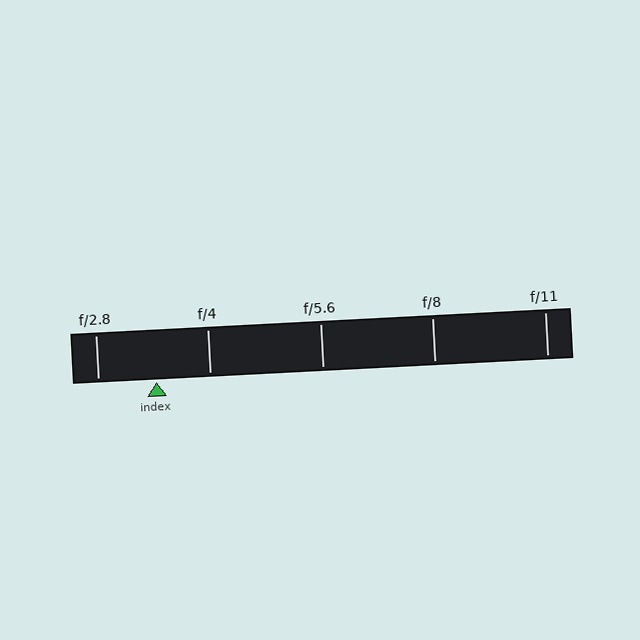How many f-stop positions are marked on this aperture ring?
There are 5 f-stop positions marked.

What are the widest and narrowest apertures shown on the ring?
The widest aperture shown is f/2.8 and the narrowest is f/11.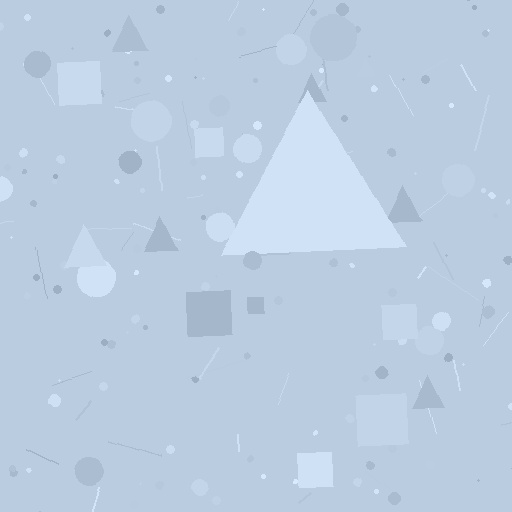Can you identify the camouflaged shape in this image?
The camouflaged shape is a triangle.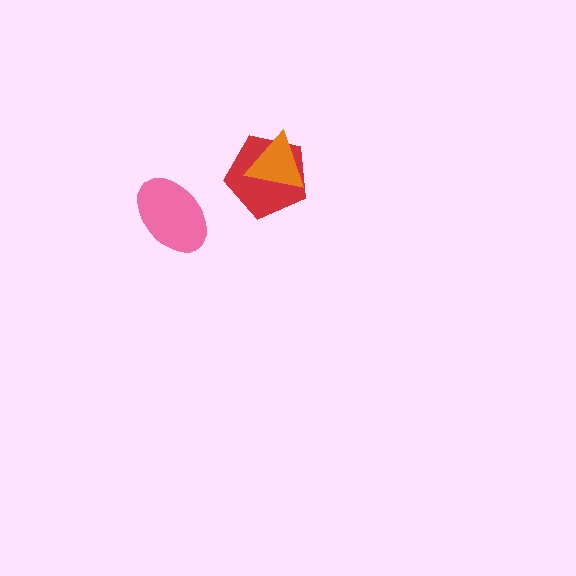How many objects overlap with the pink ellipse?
0 objects overlap with the pink ellipse.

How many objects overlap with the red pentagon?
1 object overlaps with the red pentagon.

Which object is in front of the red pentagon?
The orange triangle is in front of the red pentagon.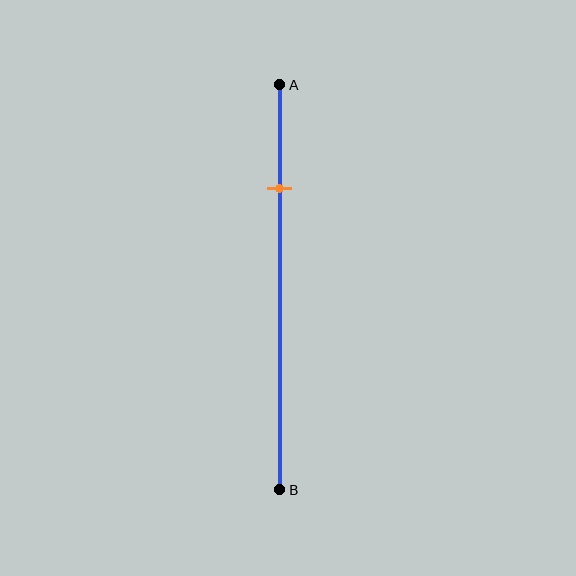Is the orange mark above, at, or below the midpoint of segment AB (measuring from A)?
The orange mark is above the midpoint of segment AB.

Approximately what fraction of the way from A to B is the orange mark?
The orange mark is approximately 25% of the way from A to B.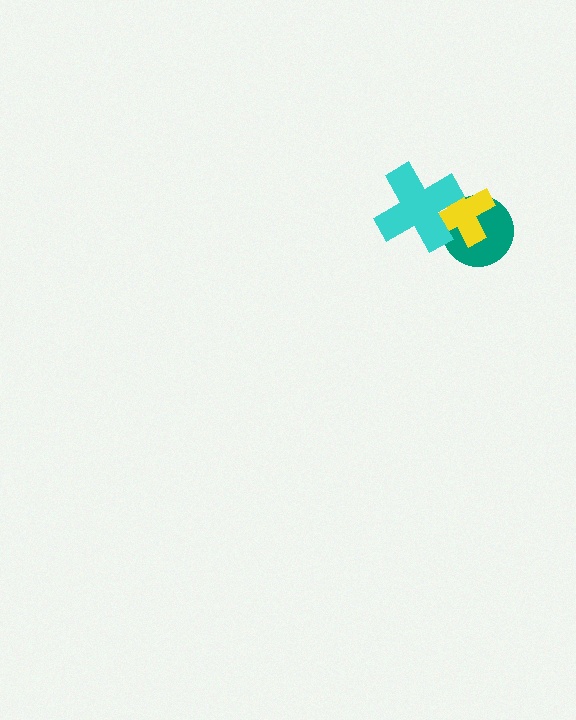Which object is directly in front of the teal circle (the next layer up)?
The yellow cross is directly in front of the teal circle.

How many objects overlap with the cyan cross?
2 objects overlap with the cyan cross.